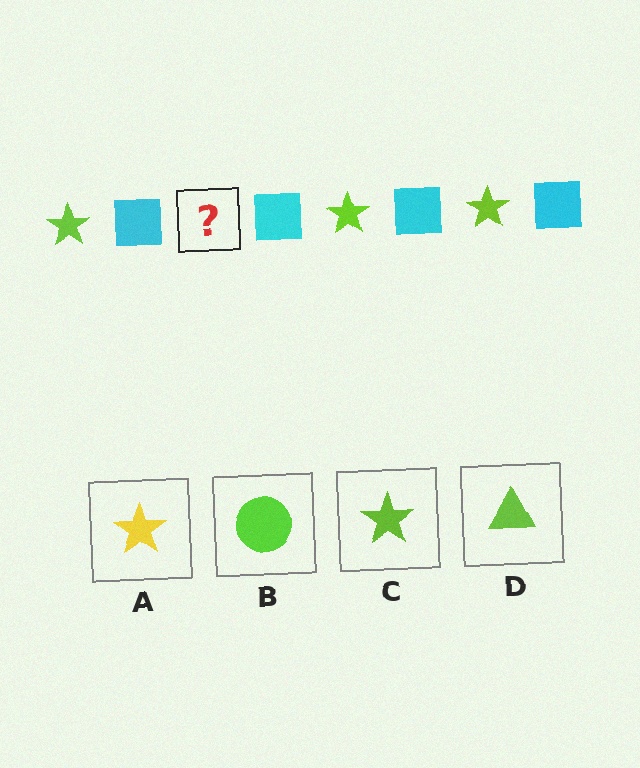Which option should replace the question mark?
Option C.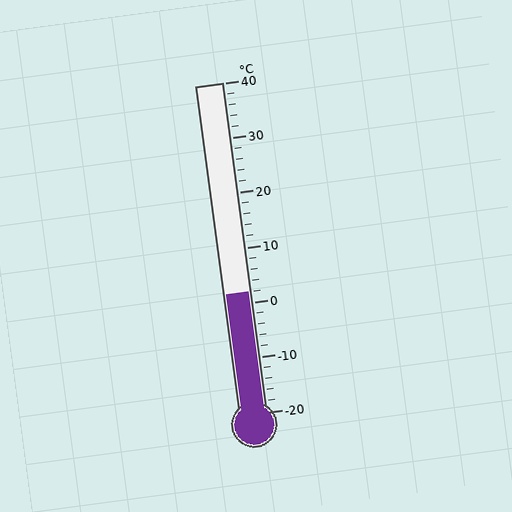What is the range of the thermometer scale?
The thermometer scale ranges from -20°C to 40°C.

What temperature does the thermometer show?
The thermometer shows approximately 2°C.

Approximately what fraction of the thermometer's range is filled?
The thermometer is filled to approximately 35% of its range.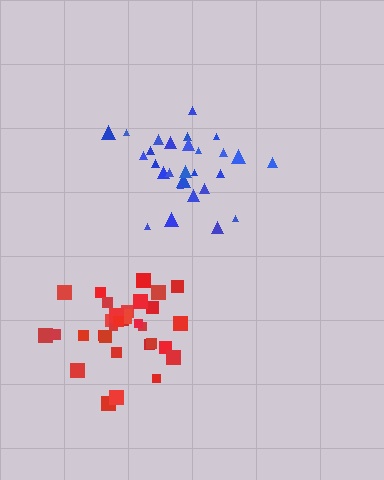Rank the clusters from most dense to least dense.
red, blue.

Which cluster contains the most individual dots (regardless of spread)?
Red (33).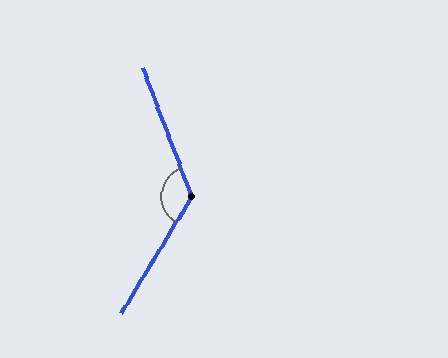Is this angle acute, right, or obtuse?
It is obtuse.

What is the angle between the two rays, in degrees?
Approximately 128 degrees.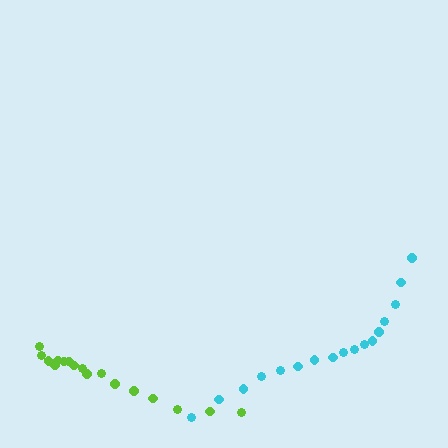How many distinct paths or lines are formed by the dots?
There are 2 distinct paths.